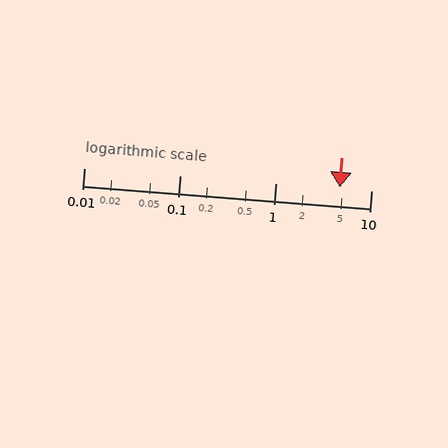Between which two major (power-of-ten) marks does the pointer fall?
The pointer is between 1 and 10.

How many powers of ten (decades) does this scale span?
The scale spans 3 decades, from 0.01 to 10.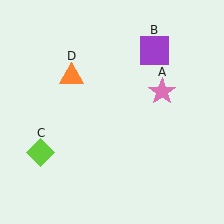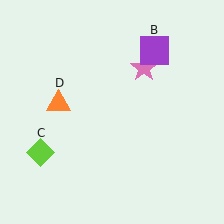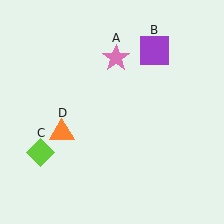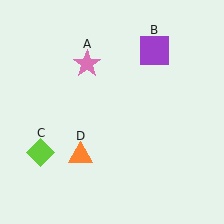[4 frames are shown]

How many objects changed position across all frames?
2 objects changed position: pink star (object A), orange triangle (object D).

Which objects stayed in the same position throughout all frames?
Purple square (object B) and lime diamond (object C) remained stationary.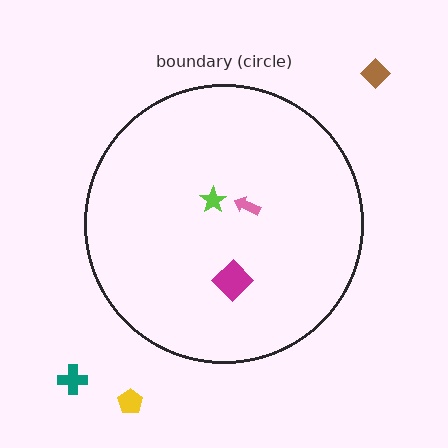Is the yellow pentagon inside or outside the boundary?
Outside.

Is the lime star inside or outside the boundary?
Inside.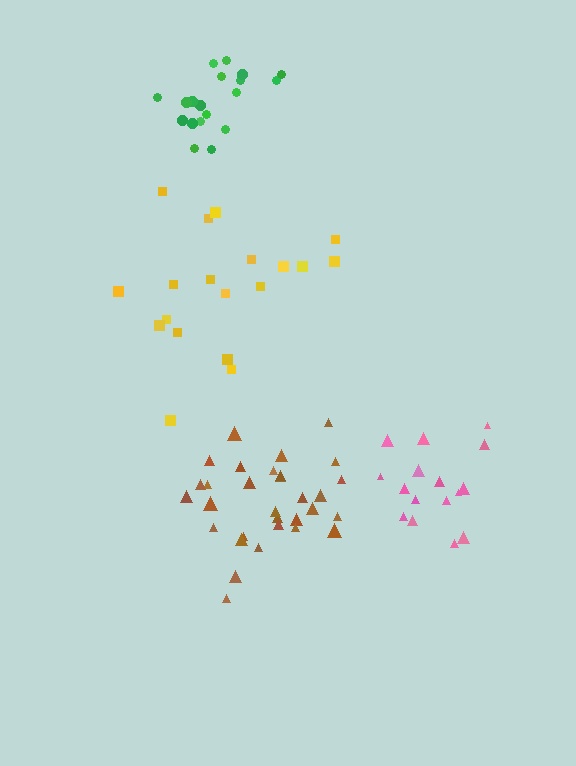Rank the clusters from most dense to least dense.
brown, green, pink, yellow.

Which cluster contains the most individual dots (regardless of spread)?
Brown (31).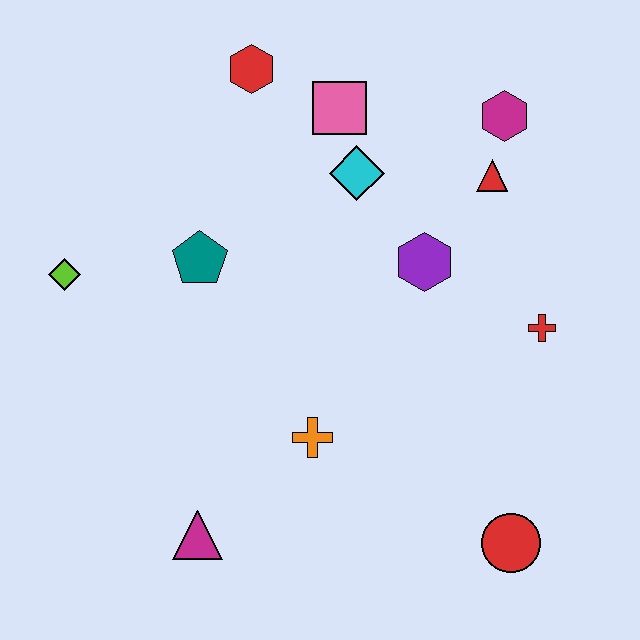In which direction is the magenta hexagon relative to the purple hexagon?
The magenta hexagon is above the purple hexagon.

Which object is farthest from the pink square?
The red circle is farthest from the pink square.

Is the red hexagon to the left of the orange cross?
Yes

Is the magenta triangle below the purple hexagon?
Yes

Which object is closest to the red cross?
The purple hexagon is closest to the red cross.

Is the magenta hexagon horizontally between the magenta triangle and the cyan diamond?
No